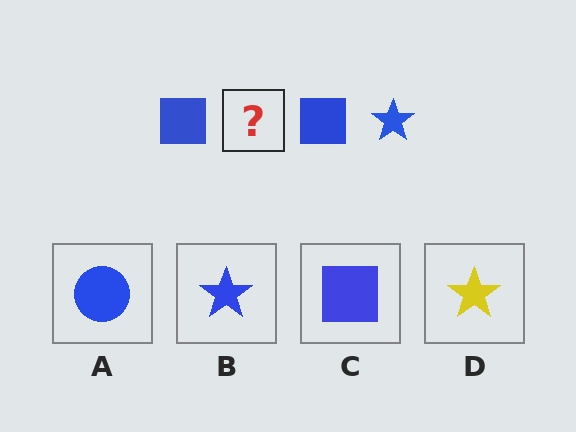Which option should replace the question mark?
Option B.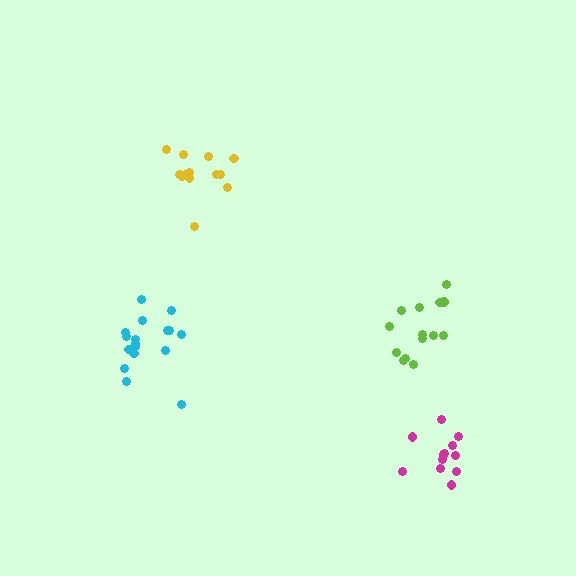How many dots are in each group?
Group 1: 14 dots, Group 2: 17 dots, Group 3: 12 dots, Group 4: 13 dots (56 total).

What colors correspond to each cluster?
The clusters are colored: lime, cyan, magenta, yellow.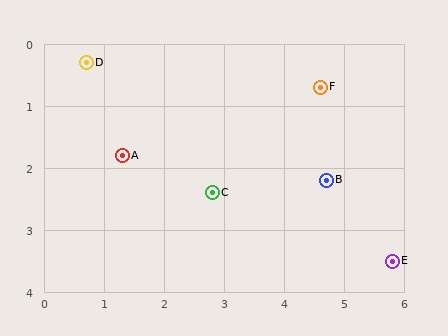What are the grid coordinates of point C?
Point C is at approximately (2.8, 2.4).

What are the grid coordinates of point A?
Point A is at approximately (1.3, 1.8).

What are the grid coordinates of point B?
Point B is at approximately (4.7, 2.2).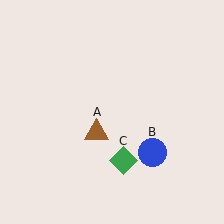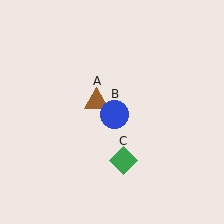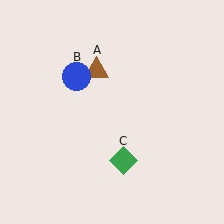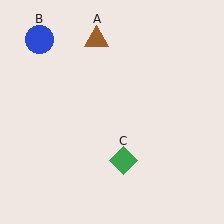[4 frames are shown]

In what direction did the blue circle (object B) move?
The blue circle (object B) moved up and to the left.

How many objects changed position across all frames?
2 objects changed position: brown triangle (object A), blue circle (object B).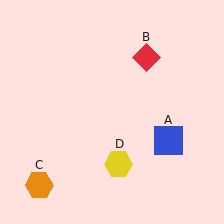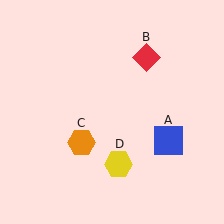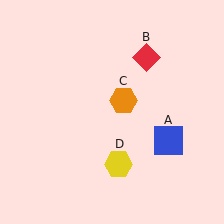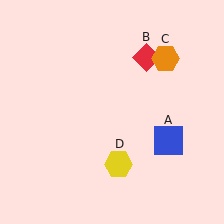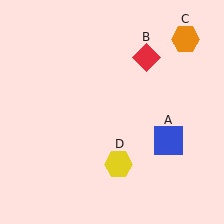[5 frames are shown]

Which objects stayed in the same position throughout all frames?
Blue square (object A) and red diamond (object B) and yellow hexagon (object D) remained stationary.